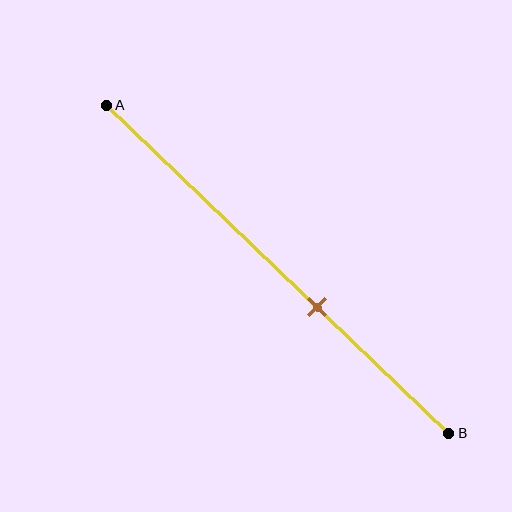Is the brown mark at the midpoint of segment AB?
No, the mark is at about 60% from A, not at the 50% midpoint.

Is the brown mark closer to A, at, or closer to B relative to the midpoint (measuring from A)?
The brown mark is closer to point B than the midpoint of segment AB.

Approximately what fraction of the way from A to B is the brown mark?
The brown mark is approximately 60% of the way from A to B.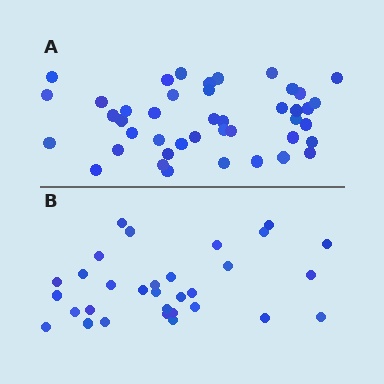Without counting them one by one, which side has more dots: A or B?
Region A (the top region) has more dots.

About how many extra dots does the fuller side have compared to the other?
Region A has roughly 12 or so more dots than region B.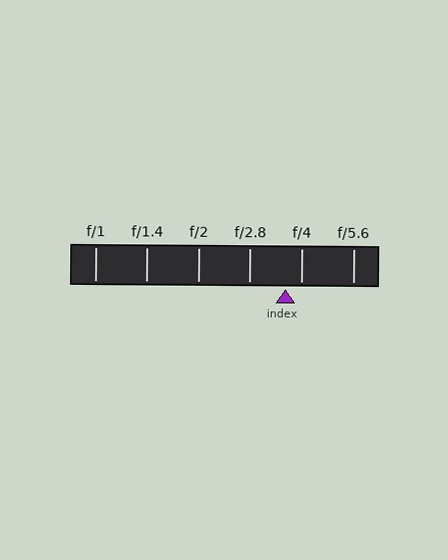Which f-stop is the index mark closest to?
The index mark is closest to f/4.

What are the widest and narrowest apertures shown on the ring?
The widest aperture shown is f/1 and the narrowest is f/5.6.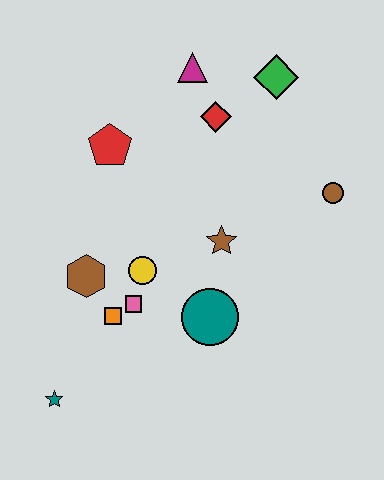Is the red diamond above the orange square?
Yes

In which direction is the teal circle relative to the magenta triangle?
The teal circle is below the magenta triangle.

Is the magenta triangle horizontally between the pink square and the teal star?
No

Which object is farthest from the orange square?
The green diamond is farthest from the orange square.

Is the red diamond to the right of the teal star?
Yes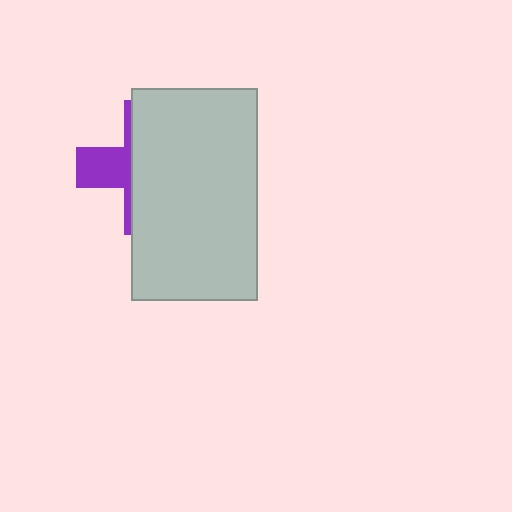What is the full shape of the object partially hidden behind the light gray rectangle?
The partially hidden object is a purple cross.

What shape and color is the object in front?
The object in front is a light gray rectangle.